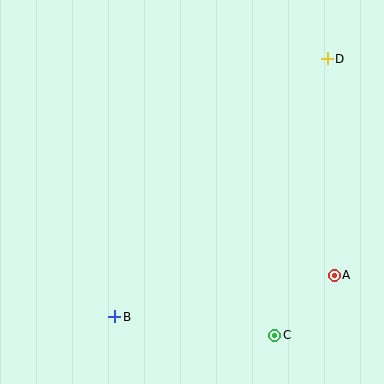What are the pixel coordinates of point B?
Point B is at (115, 317).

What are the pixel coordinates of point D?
Point D is at (327, 59).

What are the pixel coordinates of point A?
Point A is at (334, 275).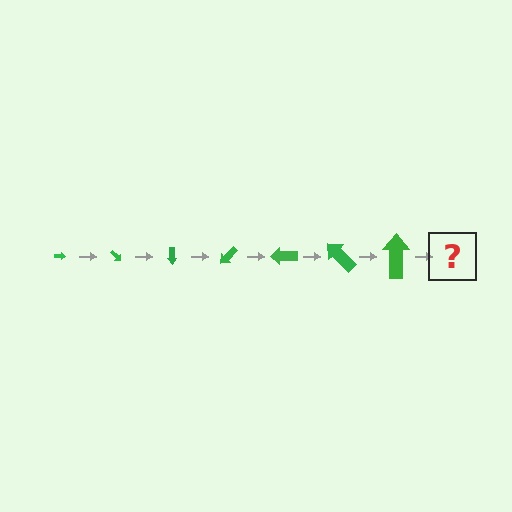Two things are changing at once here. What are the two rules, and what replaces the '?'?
The two rules are that the arrow grows larger each step and it rotates 45 degrees each step. The '?' should be an arrow, larger than the previous one and rotated 315 degrees from the start.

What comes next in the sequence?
The next element should be an arrow, larger than the previous one and rotated 315 degrees from the start.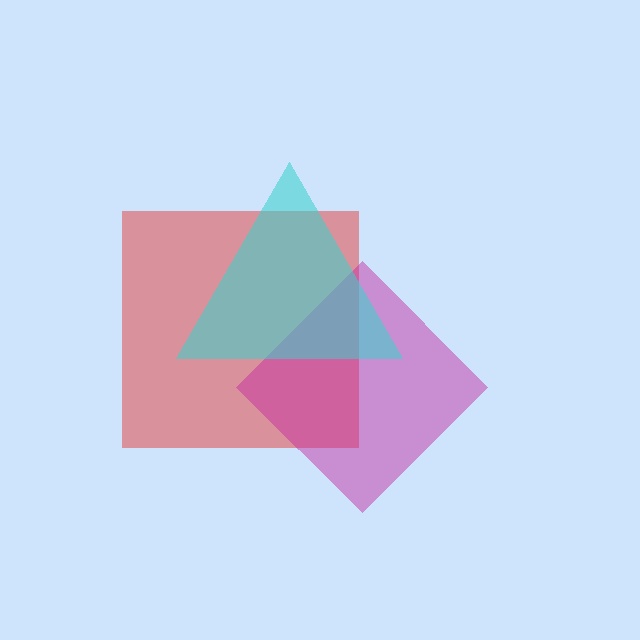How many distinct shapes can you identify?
There are 3 distinct shapes: a red square, a magenta diamond, a cyan triangle.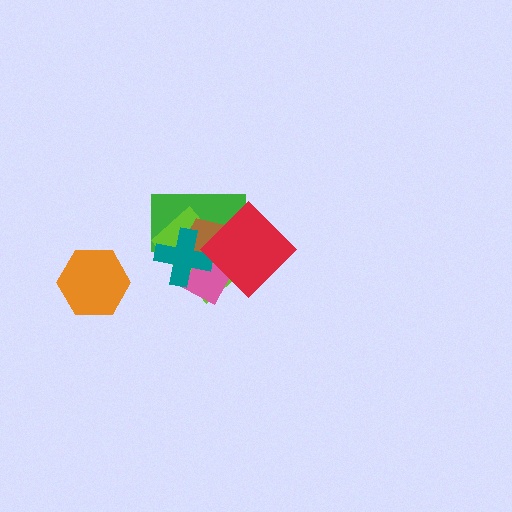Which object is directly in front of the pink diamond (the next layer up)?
The teal cross is directly in front of the pink diamond.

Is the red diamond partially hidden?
No, no other shape covers it.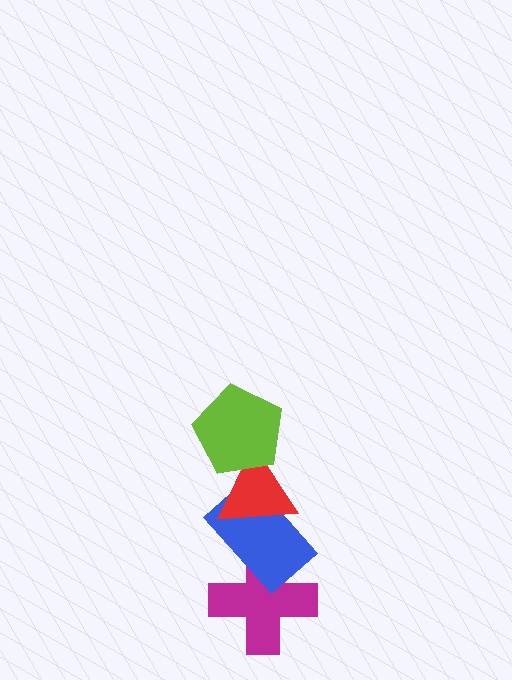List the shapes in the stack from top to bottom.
From top to bottom: the lime pentagon, the red triangle, the blue rectangle, the magenta cross.